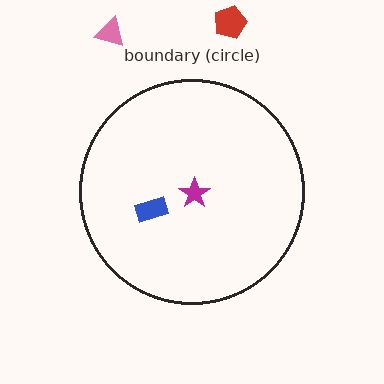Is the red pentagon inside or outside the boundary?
Outside.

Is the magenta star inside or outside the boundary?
Inside.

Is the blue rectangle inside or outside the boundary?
Inside.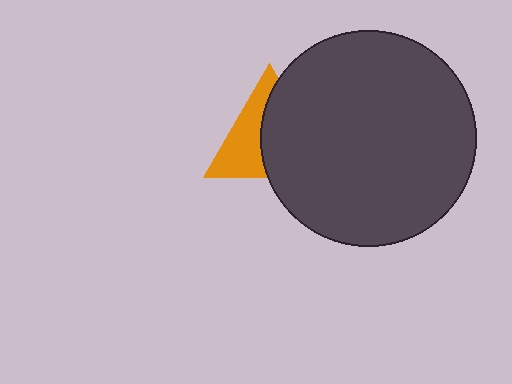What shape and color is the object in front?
The object in front is a dark gray circle.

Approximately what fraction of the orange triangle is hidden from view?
Roughly 56% of the orange triangle is hidden behind the dark gray circle.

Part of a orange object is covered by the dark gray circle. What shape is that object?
It is a triangle.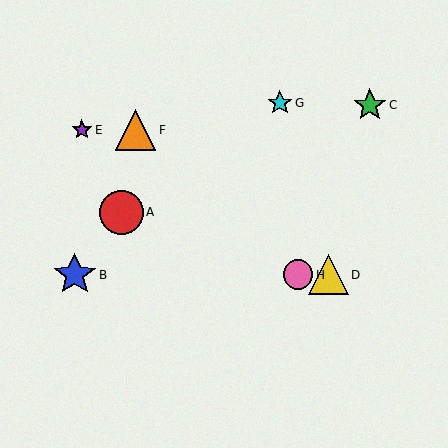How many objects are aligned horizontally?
3 objects (B, D, H) are aligned horizontally.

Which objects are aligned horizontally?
Objects B, D, H are aligned horizontally.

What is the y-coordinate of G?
Object G is at y≈103.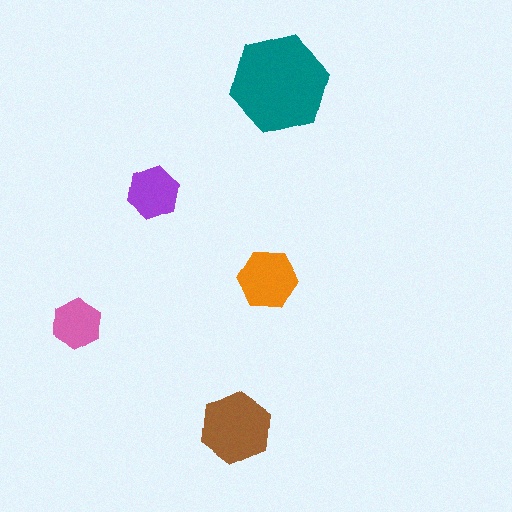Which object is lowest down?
The brown hexagon is bottommost.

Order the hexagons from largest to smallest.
the teal one, the brown one, the orange one, the purple one, the pink one.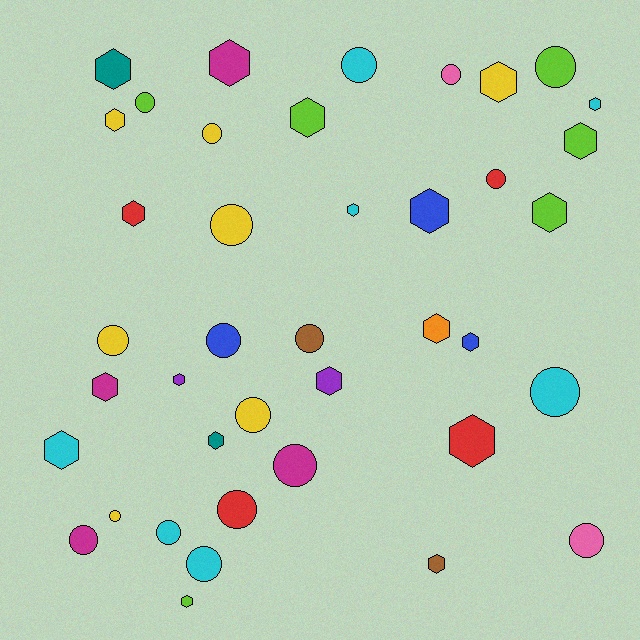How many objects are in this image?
There are 40 objects.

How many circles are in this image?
There are 19 circles.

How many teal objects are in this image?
There are 2 teal objects.